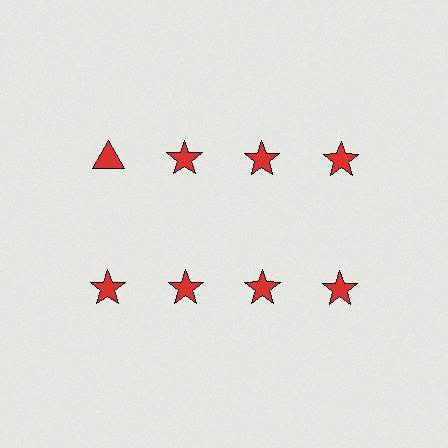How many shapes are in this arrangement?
There are 8 shapes arranged in a grid pattern.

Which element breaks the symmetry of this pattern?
The red triangle in the top row, leftmost column breaks the symmetry. All other shapes are red stars.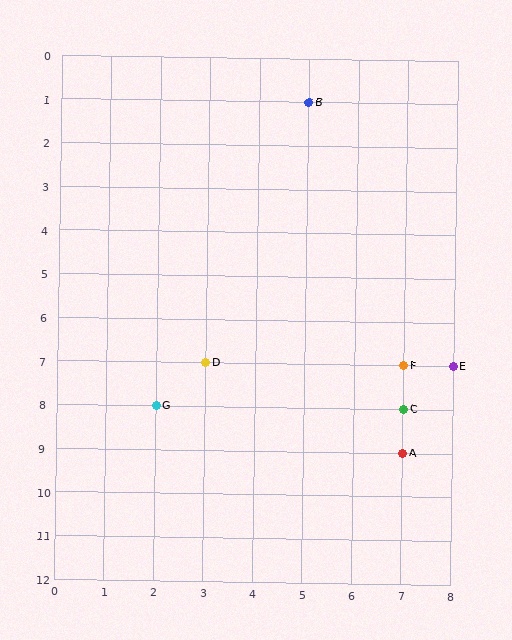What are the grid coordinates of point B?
Point B is at grid coordinates (5, 1).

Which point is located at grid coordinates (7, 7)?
Point F is at (7, 7).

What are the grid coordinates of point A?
Point A is at grid coordinates (7, 9).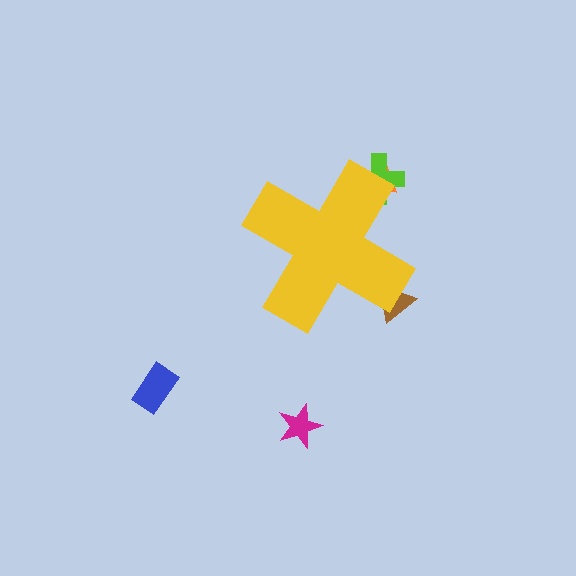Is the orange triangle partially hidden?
Yes, the orange triangle is partially hidden behind the yellow cross.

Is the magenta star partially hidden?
No, the magenta star is fully visible.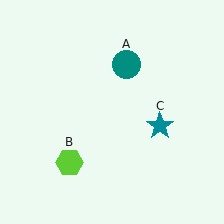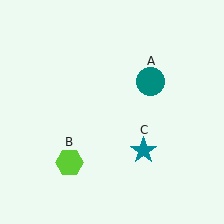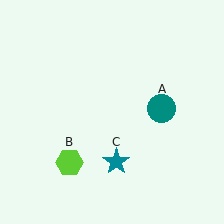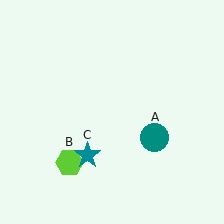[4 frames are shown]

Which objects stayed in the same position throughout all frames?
Lime hexagon (object B) remained stationary.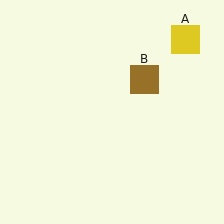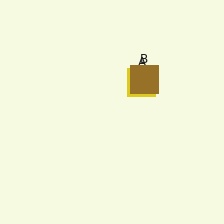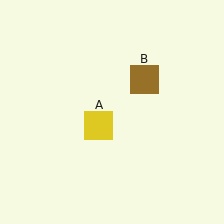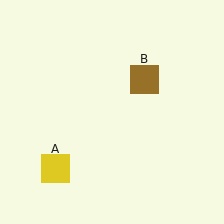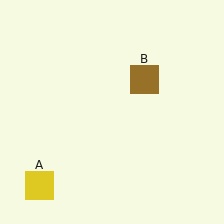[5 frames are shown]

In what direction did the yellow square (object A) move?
The yellow square (object A) moved down and to the left.